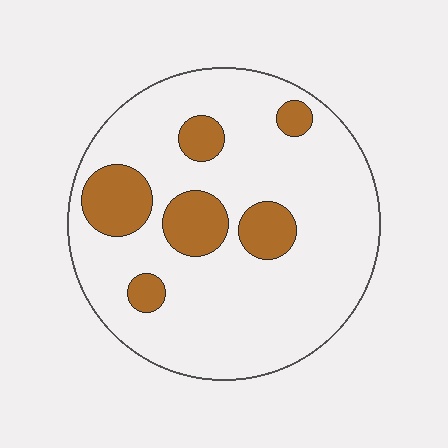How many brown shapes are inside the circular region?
6.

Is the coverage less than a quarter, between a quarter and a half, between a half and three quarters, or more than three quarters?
Less than a quarter.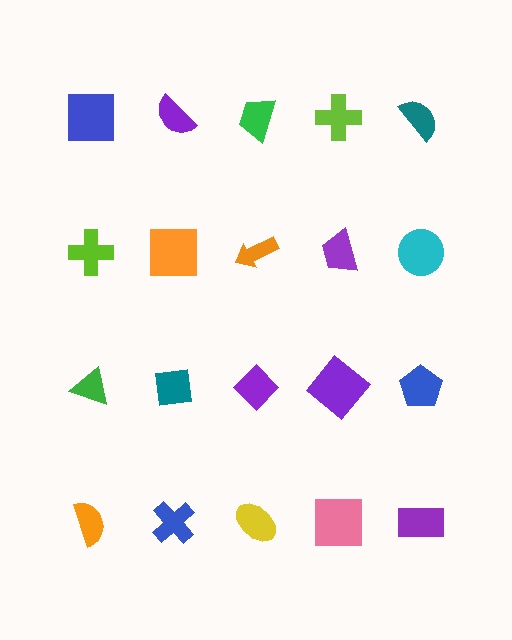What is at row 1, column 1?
A blue square.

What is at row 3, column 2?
A teal square.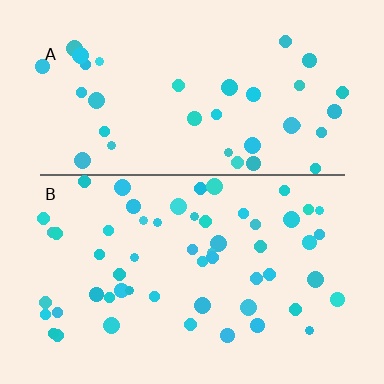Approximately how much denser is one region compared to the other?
Approximately 1.6× — region B over region A.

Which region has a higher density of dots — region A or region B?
B (the bottom).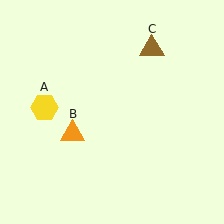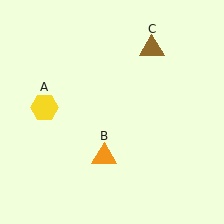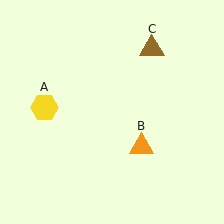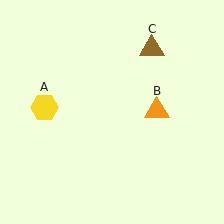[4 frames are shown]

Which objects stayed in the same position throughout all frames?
Yellow hexagon (object A) and brown triangle (object C) remained stationary.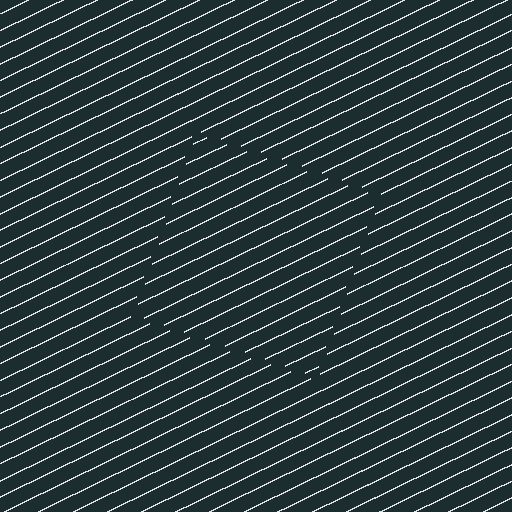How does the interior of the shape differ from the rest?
The interior of the shape contains the same grating, shifted by half a period — the contour is defined by the phase discontinuity where line-ends from the inner and outer gratings abut.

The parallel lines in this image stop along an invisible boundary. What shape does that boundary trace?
An illusory square. The interior of the shape contains the same grating, shifted by half a period — the contour is defined by the phase discontinuity where line-ends from the inner and outer gratings abut.